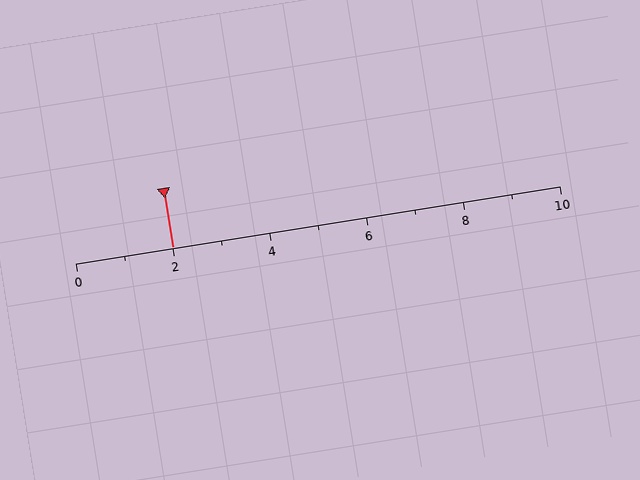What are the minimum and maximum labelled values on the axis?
The axis runs from 0 to 10.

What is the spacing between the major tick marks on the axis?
The major ticks are spaced 2 apart.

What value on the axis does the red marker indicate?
The marker indicates approximately 2.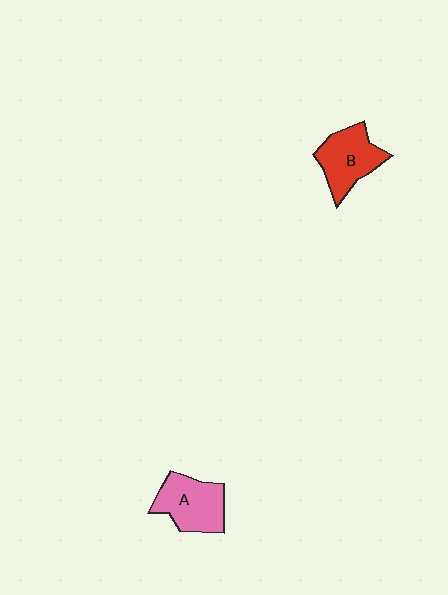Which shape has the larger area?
Shape A (pink).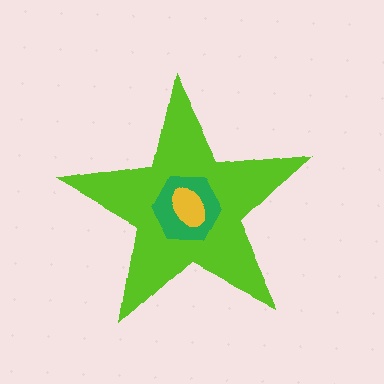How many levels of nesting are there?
3.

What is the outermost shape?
The lime star.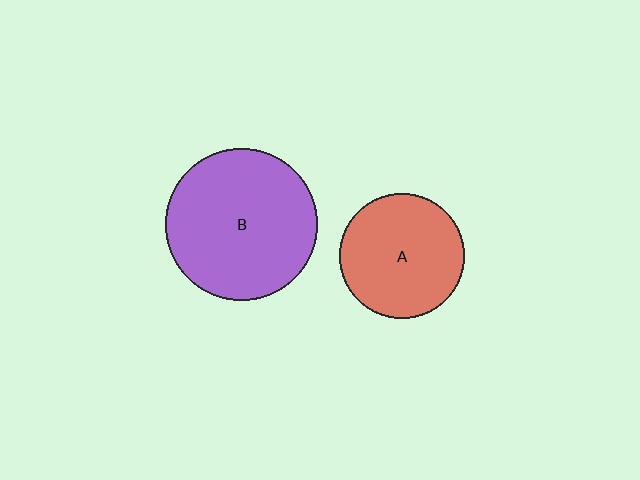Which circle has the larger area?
Circle B (purple).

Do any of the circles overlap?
No, none of the circles overlap.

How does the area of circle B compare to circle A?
Approximately 1.5 times.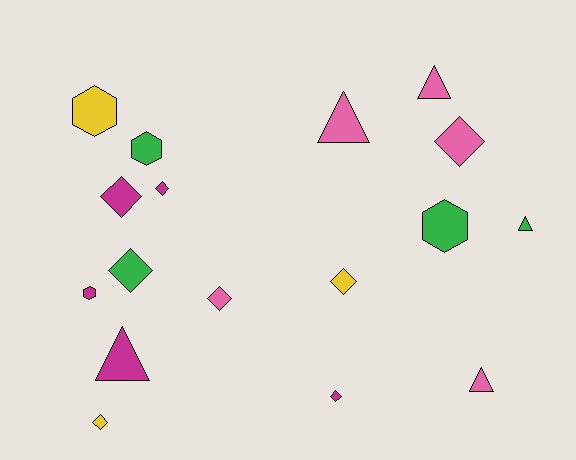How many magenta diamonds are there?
There are 3 magenta diamonds.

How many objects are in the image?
There are 17 objects.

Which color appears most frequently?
Pink, with 5 objects.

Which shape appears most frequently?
Diamond, with 8 objects.